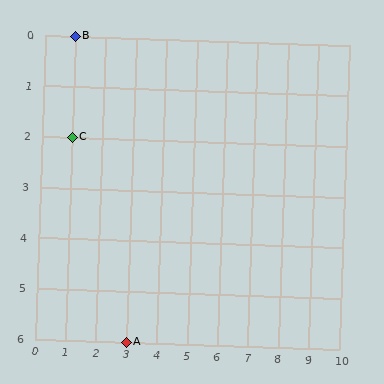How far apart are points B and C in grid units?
Points B and C are 2 rows apart.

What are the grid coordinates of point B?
Point B is at grid coordinates (1, 0).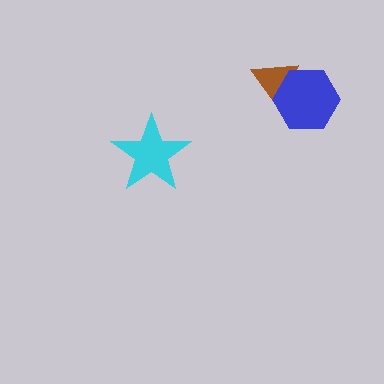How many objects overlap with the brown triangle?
1 object overlaps with the brown triangle.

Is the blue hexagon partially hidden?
No, no other shape covers it.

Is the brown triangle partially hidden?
Yes, it is partially covered by another shape.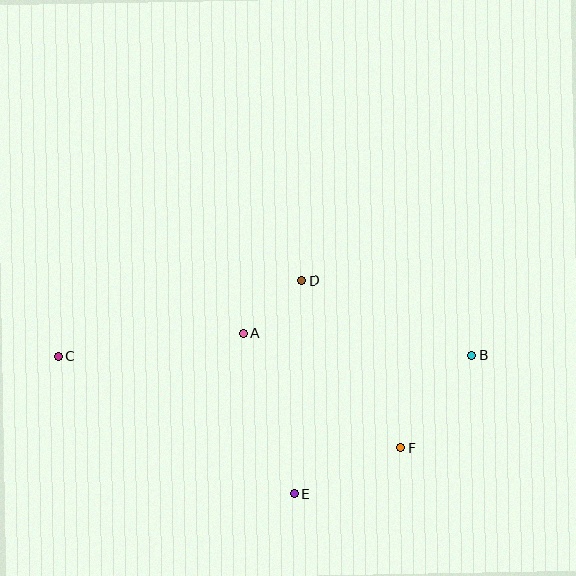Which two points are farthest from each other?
Points B and C are farthest from each other.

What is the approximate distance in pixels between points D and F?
The distance between D and F is approximately 195 pixels.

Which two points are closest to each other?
Points A and D are closest to each other.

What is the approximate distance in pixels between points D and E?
The distance between D and E is approximately 213 pixels.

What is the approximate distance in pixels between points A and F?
The distance between A and F is approximately 194 pixels.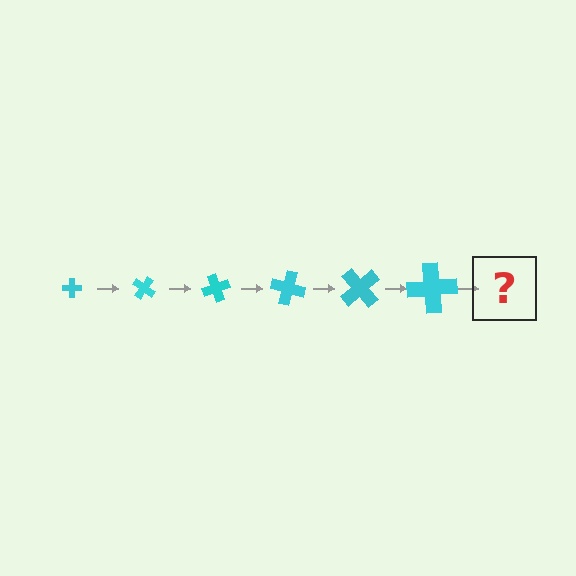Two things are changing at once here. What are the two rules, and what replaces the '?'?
The two rules are that the cross grows larger each step and it rotates 35 degrees each step. The '?' should be a cross, larger than the previous one and rotated 210 degrees from the start.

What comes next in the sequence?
The next element should be a cross, larger than the previous one and rotated 210 degrees from the start.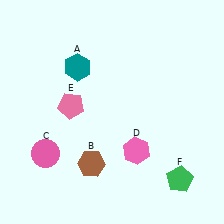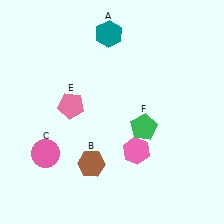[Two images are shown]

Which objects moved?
The objects that moved are: the teal hexagon (A), the green pentagon (F).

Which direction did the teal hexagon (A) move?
The teal hexagon (A) moved up.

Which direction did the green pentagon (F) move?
The green pentagon (F) moved up.